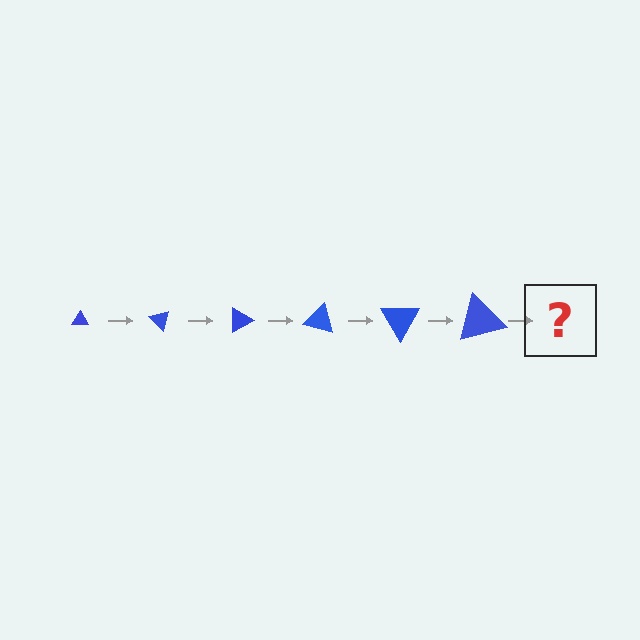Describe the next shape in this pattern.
It should be a triangle, larger than the previous one and rotated 270 degrees from the start.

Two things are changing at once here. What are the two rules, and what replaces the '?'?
The two rules are that the triangle grows larger each step and it rotates 45 degrees each step. The '?' should be a triangle, larger than the previous one and rotated 270 degrees from the start.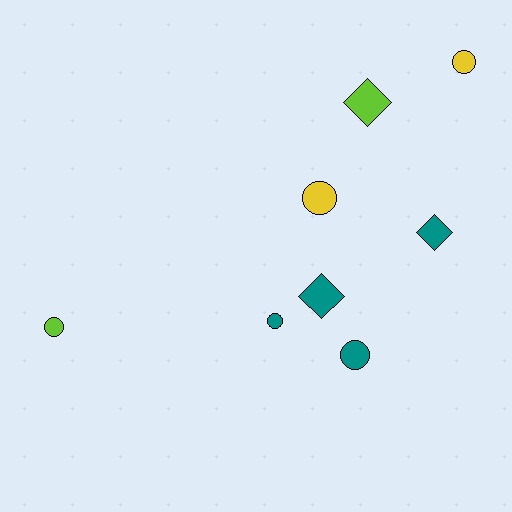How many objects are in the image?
There are 8 objects.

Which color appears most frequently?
Teal, with 4 objects.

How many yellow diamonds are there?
There are no yellow diamonds.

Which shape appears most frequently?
Circle, with 5 objects.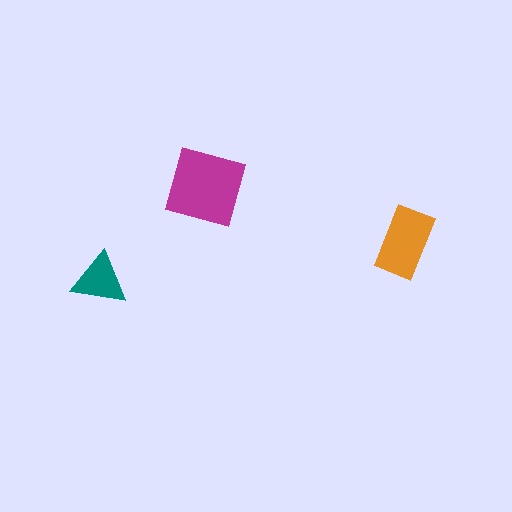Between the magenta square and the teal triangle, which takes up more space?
The magenta square.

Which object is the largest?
The magenta square.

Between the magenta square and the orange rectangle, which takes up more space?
The magenta square.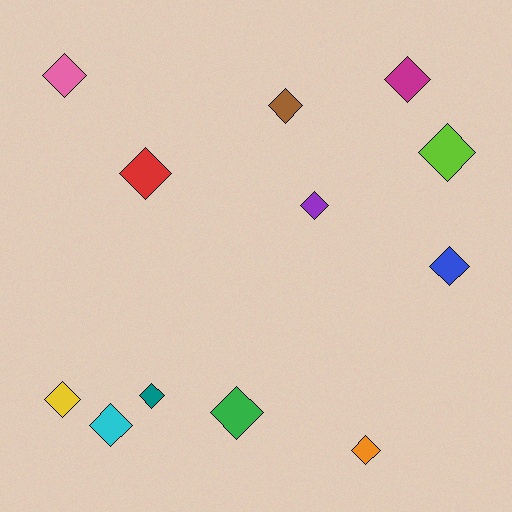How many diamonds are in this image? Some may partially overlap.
There are 12 diamonds.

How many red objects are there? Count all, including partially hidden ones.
There is 1 red object.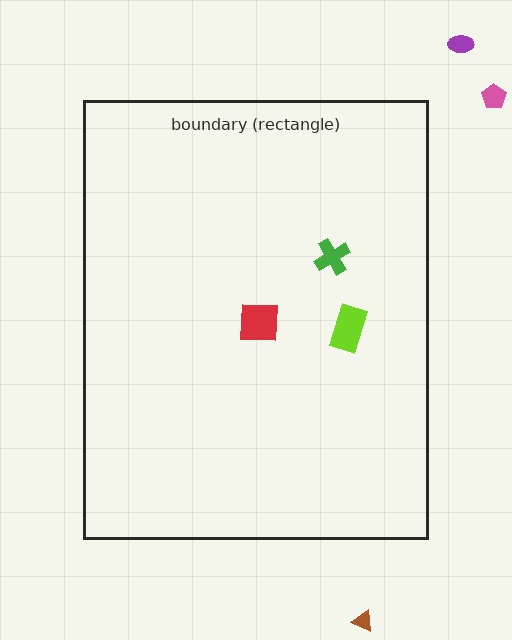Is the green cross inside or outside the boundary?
Inside.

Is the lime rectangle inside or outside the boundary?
Inside.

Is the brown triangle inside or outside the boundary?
Outside.